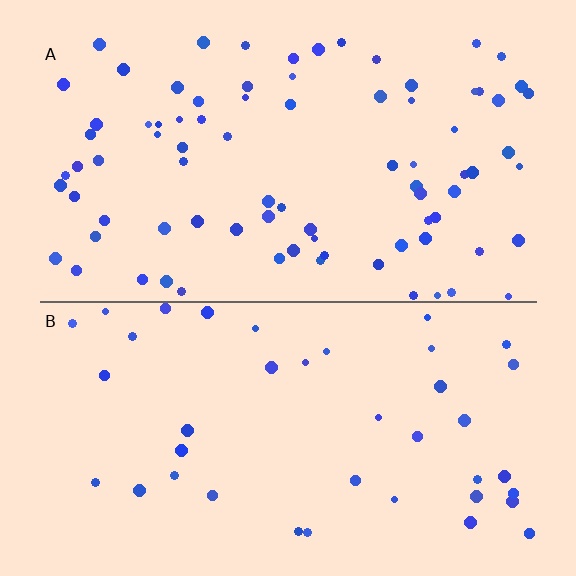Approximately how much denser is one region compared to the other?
Approximately 2.0× — region A over region B.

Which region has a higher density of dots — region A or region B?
A (the top).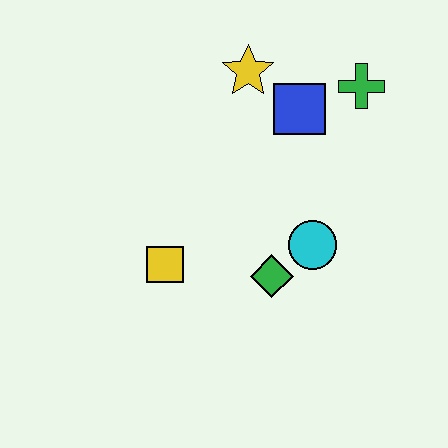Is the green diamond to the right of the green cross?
No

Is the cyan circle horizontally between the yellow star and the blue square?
No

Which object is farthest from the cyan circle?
The yellow star is farthest from the cyan circle.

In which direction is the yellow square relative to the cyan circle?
The yellow square is to the left of the cyan circle.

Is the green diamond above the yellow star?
No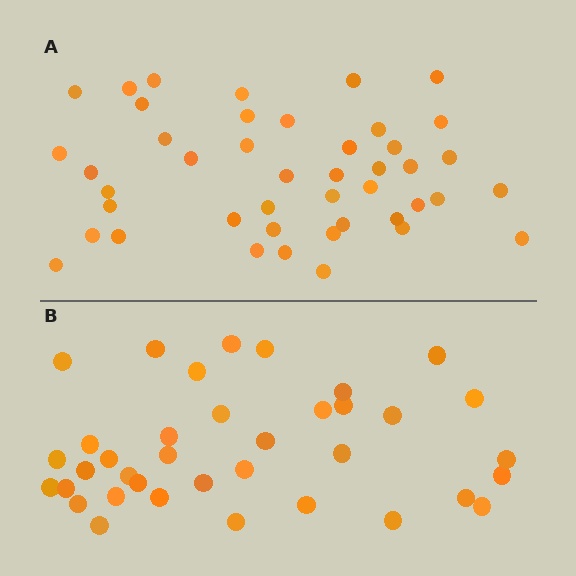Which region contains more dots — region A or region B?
Region A (the top region) has more dots.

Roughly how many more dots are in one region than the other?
Region A has roughly 8 or so more dots than region B.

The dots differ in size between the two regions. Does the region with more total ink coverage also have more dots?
No. Region B has more total ink coverage because its dots are larger, but region A actually contains more individual dots. Total area can be misleading — the number of items is what matters here.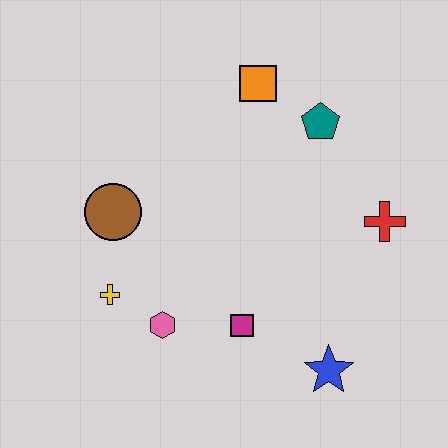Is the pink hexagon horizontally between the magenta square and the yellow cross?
Yes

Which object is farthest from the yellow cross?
The red cross is farthest from the yellow cross.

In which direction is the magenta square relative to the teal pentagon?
The magenta square is below the teal pentagon.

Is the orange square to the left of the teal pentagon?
Yes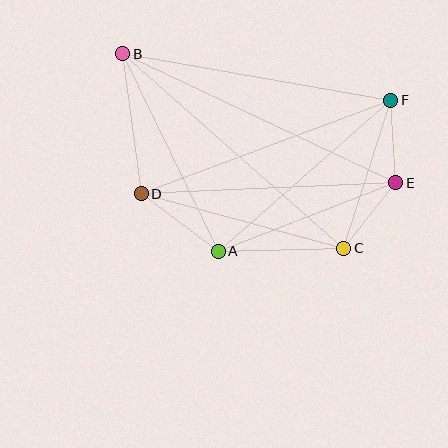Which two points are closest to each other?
Points E and F are closest to each other.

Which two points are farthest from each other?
Points B and E are farthest from each other.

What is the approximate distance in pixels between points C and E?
The distance between C and E is approximately 83 pixels.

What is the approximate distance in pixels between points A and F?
The distance between A and F is approximately 229 pixels.